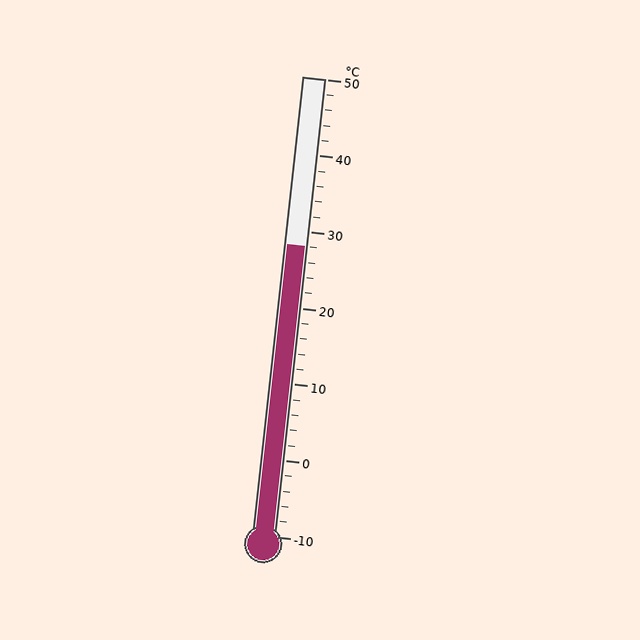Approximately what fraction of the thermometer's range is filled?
The thermometer is filled to approximately 65% of its range.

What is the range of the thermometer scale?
The thermometer scale ranges from -10°C to 50°C.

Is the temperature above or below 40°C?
The temperature is below 40°C.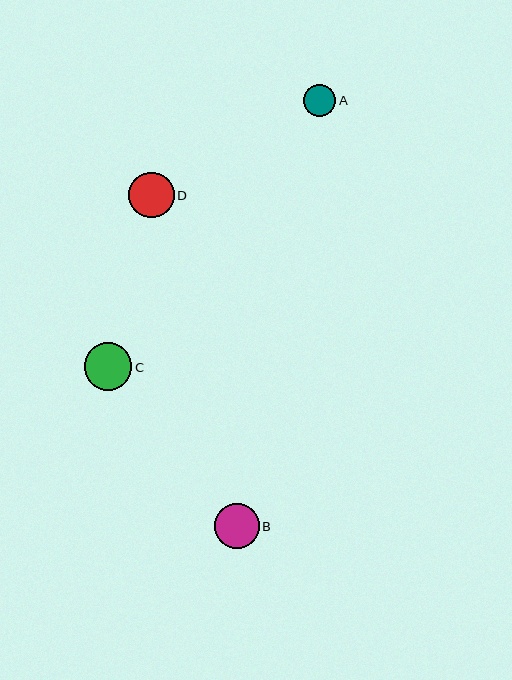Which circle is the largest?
Circle C is the largest with a size of approximately 47 pixels.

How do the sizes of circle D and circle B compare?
Circle D and circle B are approximately the same size.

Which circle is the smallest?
Circle A is the smallest with a size of approximately 32 pixels.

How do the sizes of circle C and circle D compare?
Circle C and circle D are approximately the same size.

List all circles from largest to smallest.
From largest to smallest: C, D, B, A.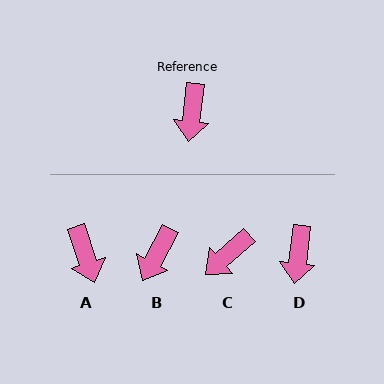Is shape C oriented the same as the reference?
No, it is off by about 41 degrees.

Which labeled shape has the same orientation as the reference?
D.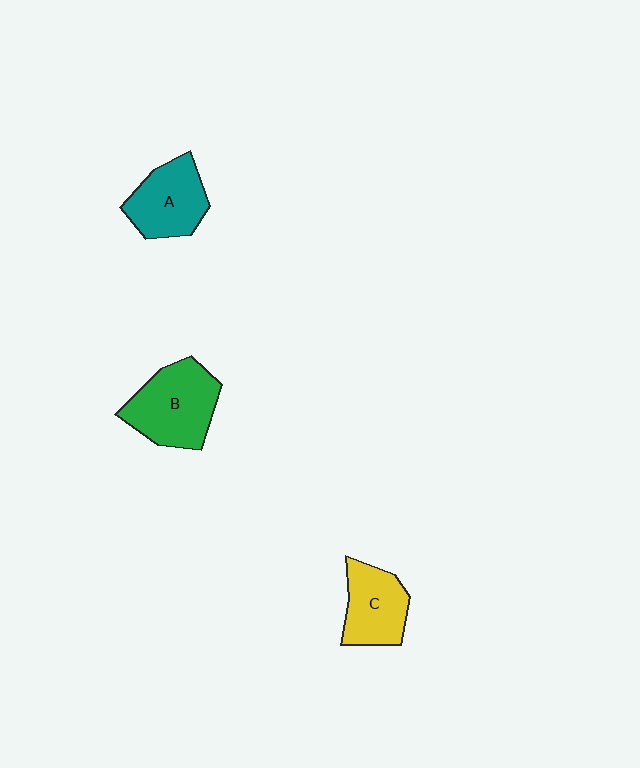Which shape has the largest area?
Shape B (green).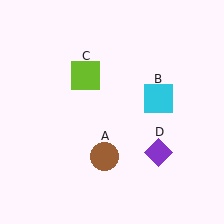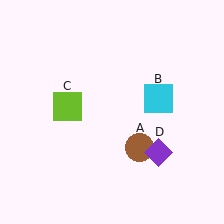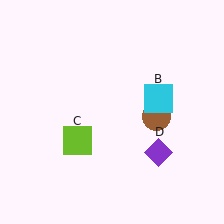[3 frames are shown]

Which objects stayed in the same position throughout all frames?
Cyan square (object B) and purple diamond (object D) remained stationary.